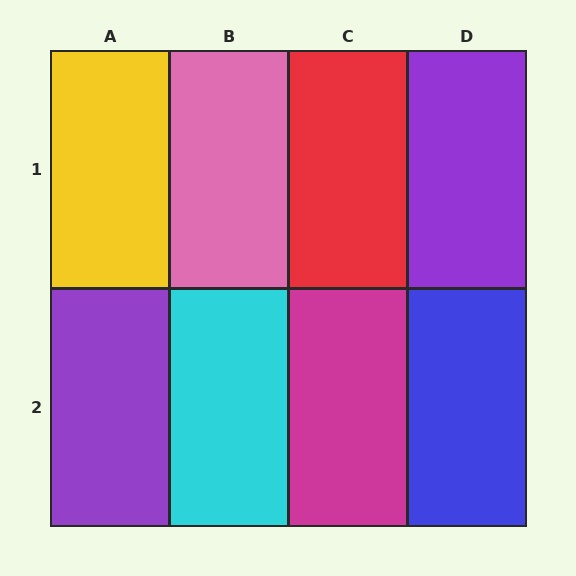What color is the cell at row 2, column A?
Purple.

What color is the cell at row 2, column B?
Cyan.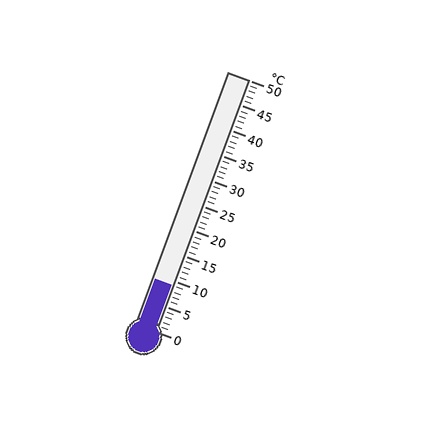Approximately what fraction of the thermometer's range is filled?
The thermometer is filled to approximately 20% of its range.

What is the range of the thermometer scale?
The thermometer scale ranges from 0°C to 50°C.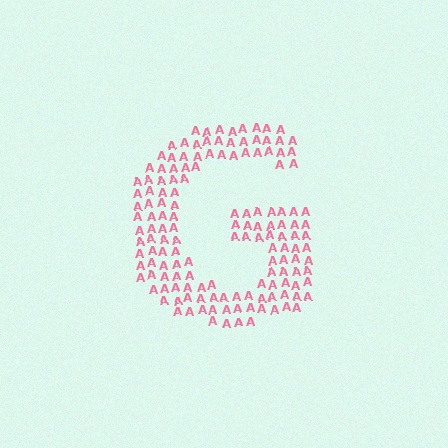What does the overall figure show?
The overall figure shows the letter G.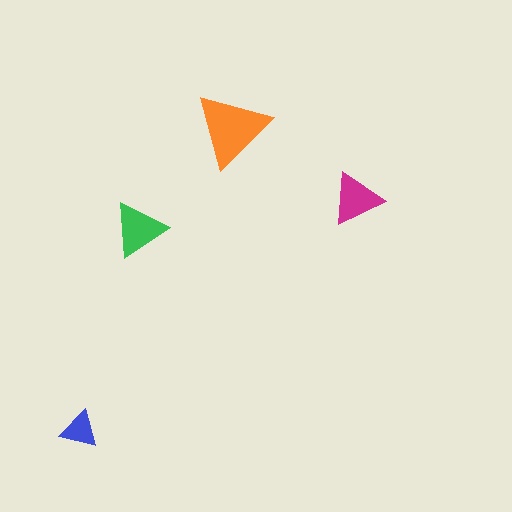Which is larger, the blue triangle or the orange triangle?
The orange one.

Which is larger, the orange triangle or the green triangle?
The orange one.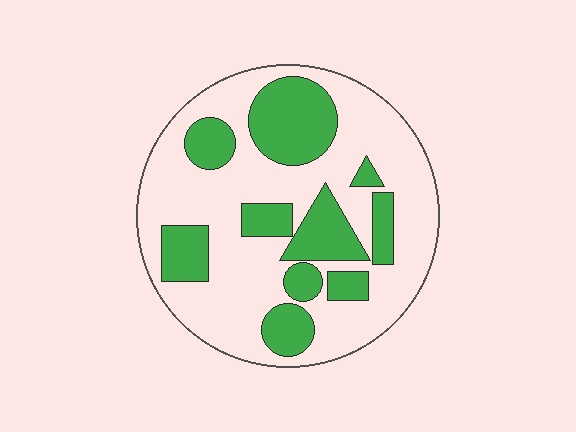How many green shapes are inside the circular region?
10.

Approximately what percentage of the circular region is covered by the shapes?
Approximately 35%.